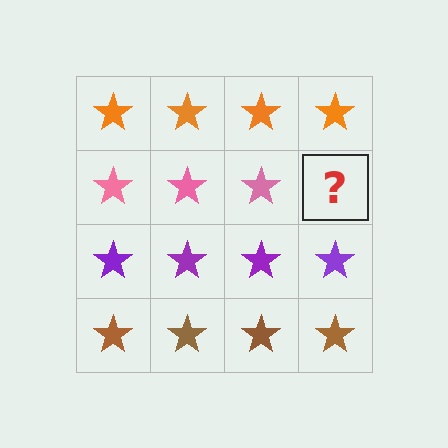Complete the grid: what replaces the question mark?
The question mark should be replaced with a pink star.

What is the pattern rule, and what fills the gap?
The rule is that each row has a consistent color. The gap should be filled with a pink star.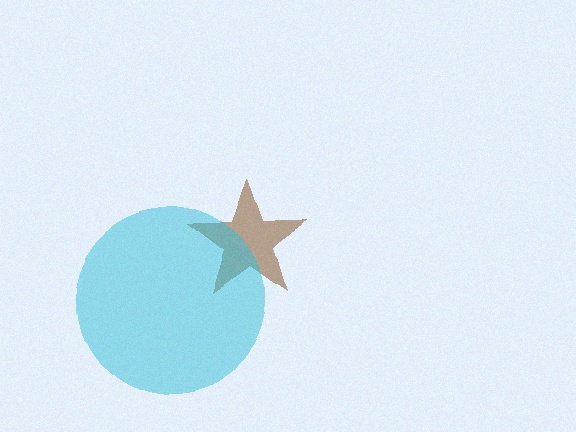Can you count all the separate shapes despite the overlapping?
Yes, there are 2 separate shapes.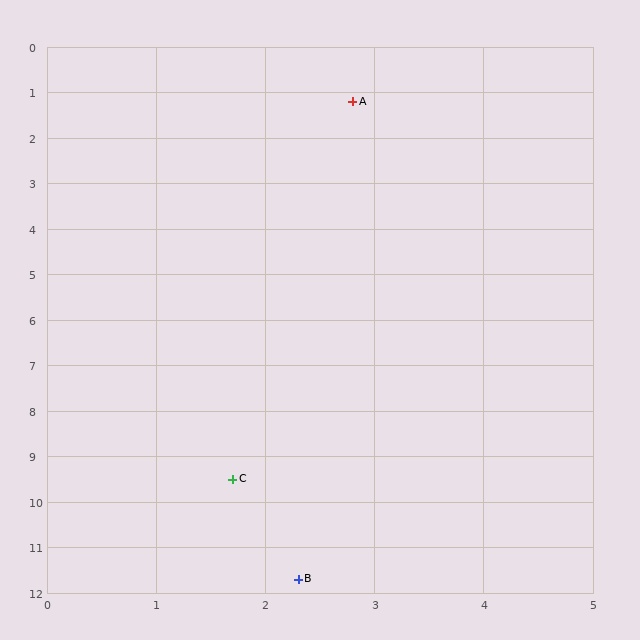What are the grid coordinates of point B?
Point B is at approximately (2.3, 11.7).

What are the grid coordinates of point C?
Point C is at approximately (1.7, 9.5).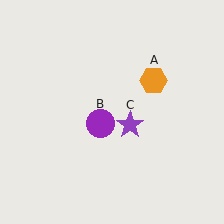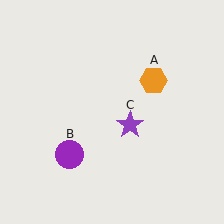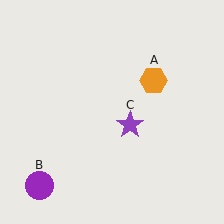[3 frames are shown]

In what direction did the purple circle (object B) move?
The purple circle (object B) moved down and to the left.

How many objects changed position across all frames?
1 object changed position: purple circle (object B).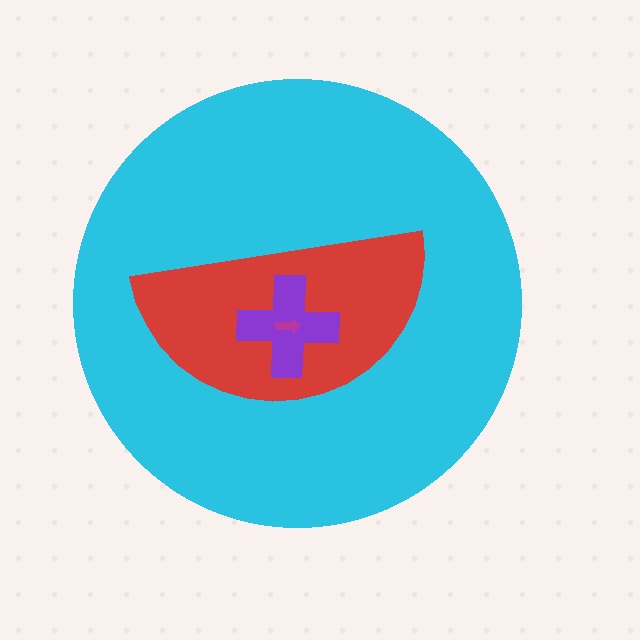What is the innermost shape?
The magenta arrow.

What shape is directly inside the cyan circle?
The red semicircle.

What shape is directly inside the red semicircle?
The purple cross.